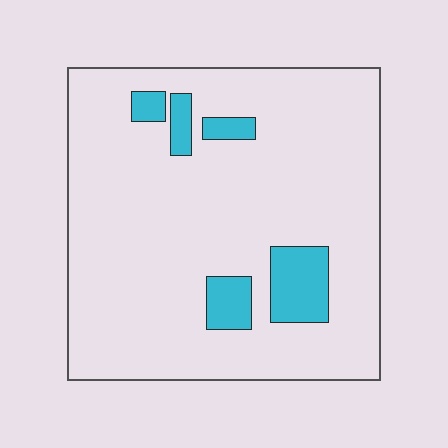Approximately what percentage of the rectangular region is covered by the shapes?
Approximately 10%.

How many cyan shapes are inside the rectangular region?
5.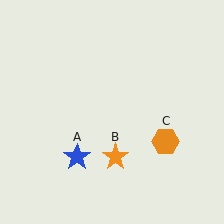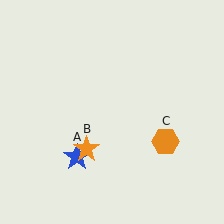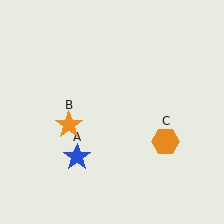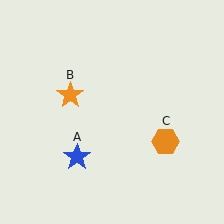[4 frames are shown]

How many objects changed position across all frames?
1 object changed position: orange star (object B).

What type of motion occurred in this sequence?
The orange star (object B) rotated clockwise around the center of the scene.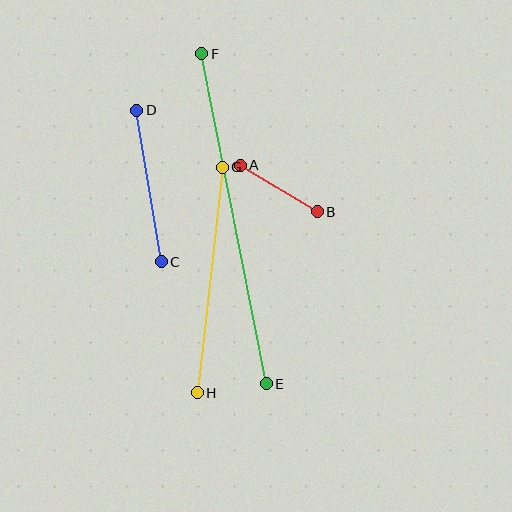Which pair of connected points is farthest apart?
Points E and F are farthest apart.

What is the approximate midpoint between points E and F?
The midpoint is at approximately (234, 219) pixels.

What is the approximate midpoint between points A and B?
The midpoint is at approximately (279, 189) pixels.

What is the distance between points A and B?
The distance is approximately 90 pixels.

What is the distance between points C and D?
The distance is approximately 153 pixels.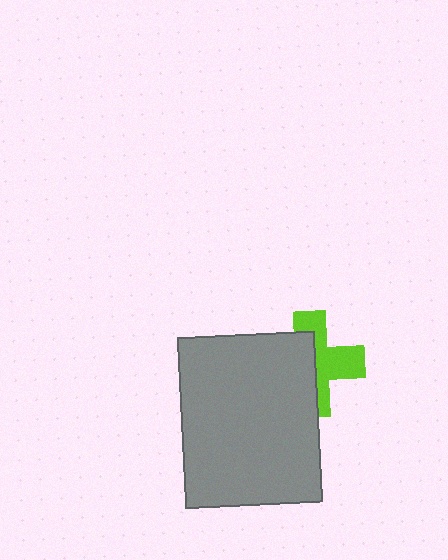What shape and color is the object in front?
The object in front is a gray rectangle.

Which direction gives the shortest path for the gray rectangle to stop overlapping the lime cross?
Moving left gives the shortest separation.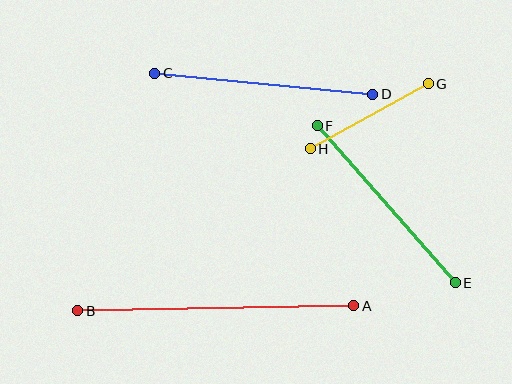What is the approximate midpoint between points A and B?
The midpoint is at approximately (216, 308) pixels.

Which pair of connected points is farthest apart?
Points A and B are farthest apart.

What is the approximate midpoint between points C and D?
The midpoint is at approximately (264, 84) pixels.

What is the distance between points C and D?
The distance is approximately 219 pixels.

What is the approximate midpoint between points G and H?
The midpoint is at approximately (369, 116) pixels.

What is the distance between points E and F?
The distance is approximately 209 pixels.